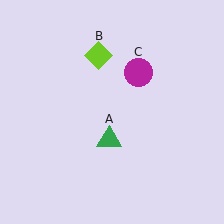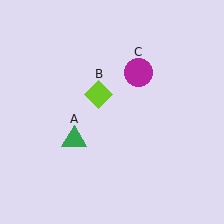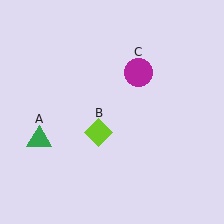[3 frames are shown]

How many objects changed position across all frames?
2 objects changed position: green triangle (object A), lime diamond (object B).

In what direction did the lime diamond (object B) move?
The lime diamond (object B) moved down.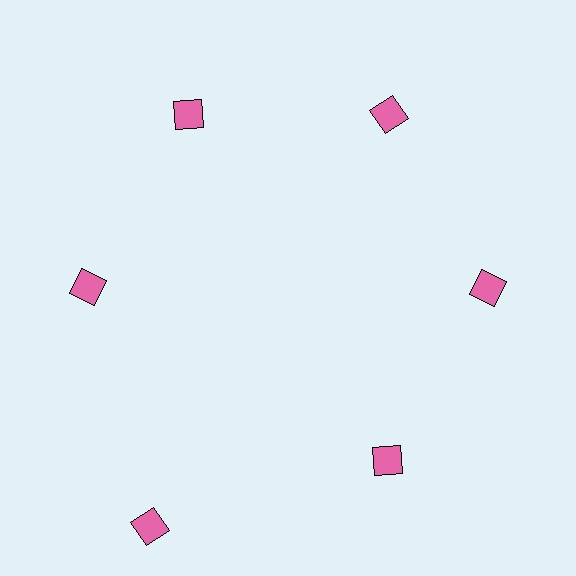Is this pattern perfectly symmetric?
No. The 6 pink diamonds are arranged in a ring, but one element near the 7 o'clock position is pushed outward from the center, breaking the 6-fold rotational symmetry.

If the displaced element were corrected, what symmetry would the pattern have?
It would have 6-fold rotational symmetry — the pattern would map onto itself every 60 degrees.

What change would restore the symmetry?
The symmetry would be restored by moving it inward, back onto the ring so that all 6 diamonds sit at equal angles and equal distance from the center.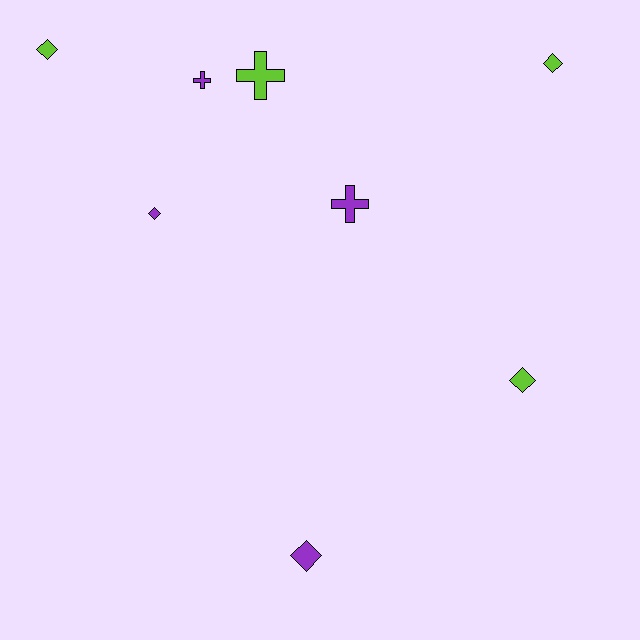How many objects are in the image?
There are 8 objects.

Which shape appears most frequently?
Diamond, with 5 objects.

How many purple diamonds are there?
There are 2 purple diamonds.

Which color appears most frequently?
Lime, with 4 objects.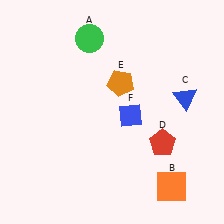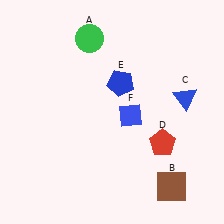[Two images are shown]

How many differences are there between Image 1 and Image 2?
There are 2 differences between the two images.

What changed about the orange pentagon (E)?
In Image 1, E is orange. In Image 2, it changed to blue.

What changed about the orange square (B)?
In Image 1, B is orange. In Image 2, it changed to brown.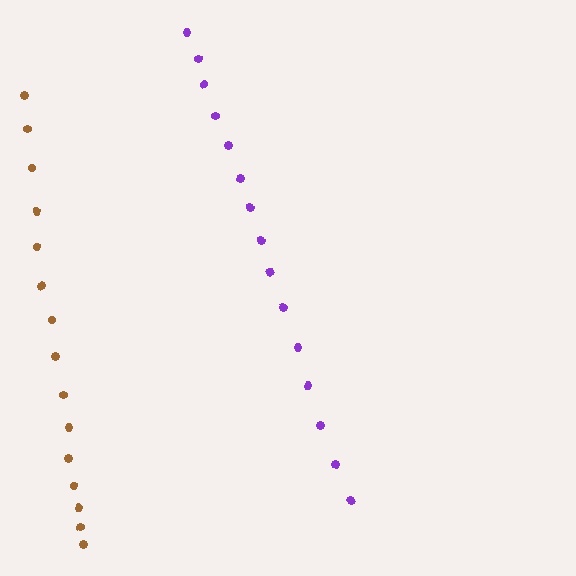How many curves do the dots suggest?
There are 2 distinct paths.